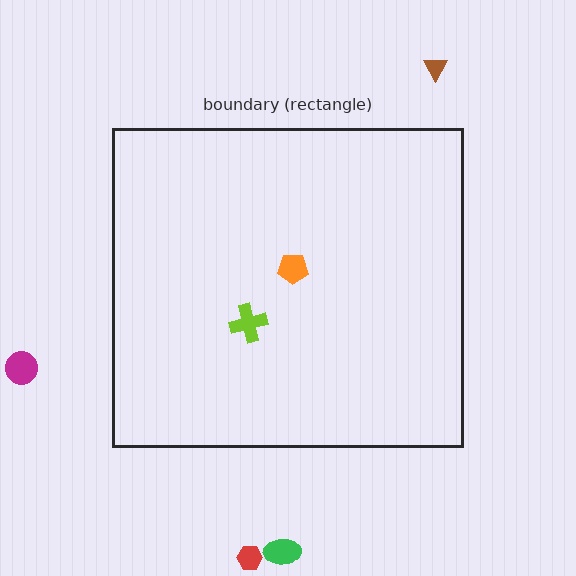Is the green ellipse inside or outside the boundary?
Outside.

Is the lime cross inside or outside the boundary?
Inside.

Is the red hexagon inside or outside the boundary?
Outside.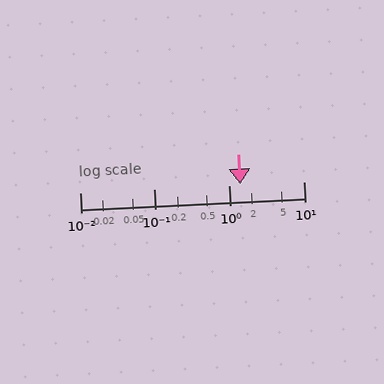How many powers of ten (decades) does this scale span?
The scale spans 3 decades, from 0.01 to 10.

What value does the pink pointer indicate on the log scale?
The pointer indicates approximately 1.4.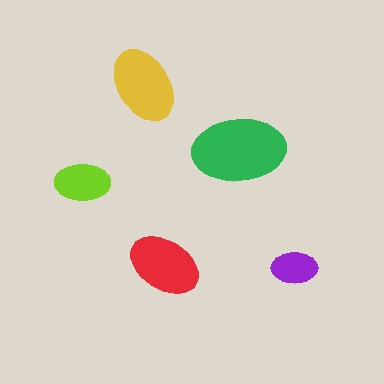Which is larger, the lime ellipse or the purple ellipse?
The lime one.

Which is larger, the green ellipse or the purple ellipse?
The green one.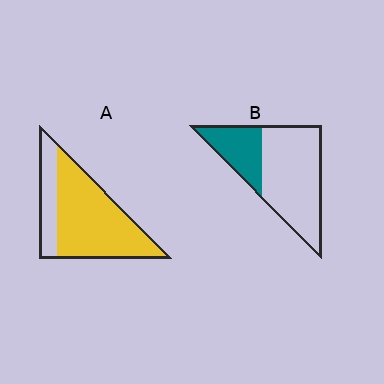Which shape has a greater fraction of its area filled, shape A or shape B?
Shape A.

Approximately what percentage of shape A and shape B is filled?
A is approximately 75% and B is approximately 30%.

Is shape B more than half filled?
No.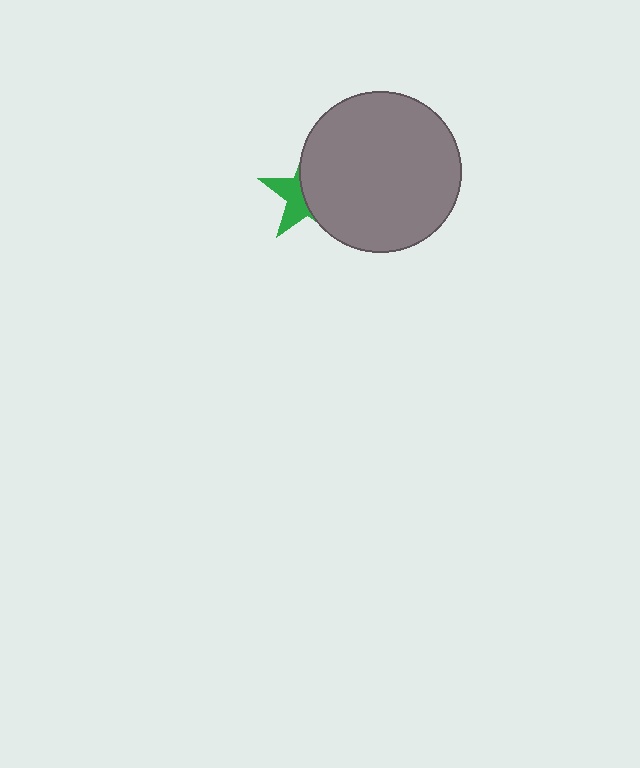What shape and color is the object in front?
The object in front is a gray circle.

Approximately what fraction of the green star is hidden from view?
Roughly 59% of the green star is hidden behind the gray circle.